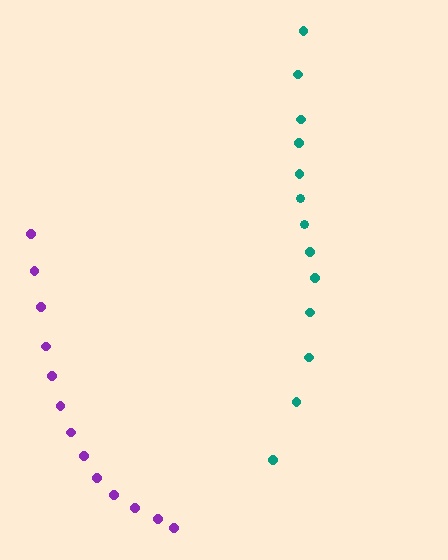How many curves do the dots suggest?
There are 2 distinct paths.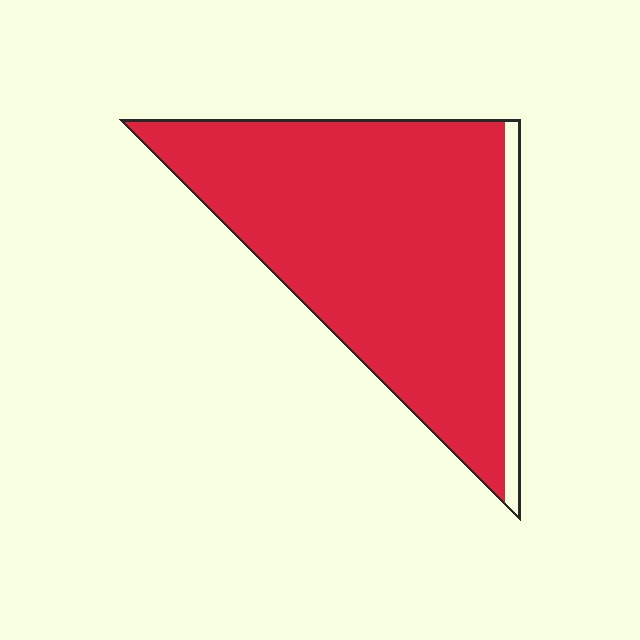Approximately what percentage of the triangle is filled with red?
Approximately 90%.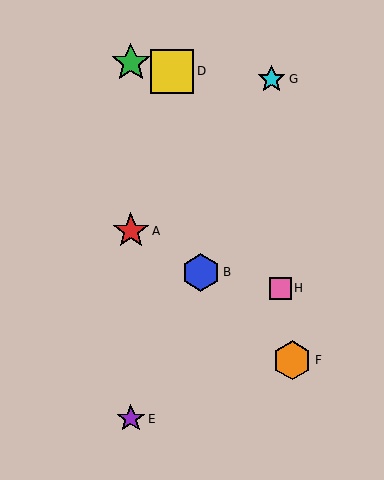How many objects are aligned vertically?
3 objects (A, C, E) are aligned vertically.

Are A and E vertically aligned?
Yes, both are at x≈131.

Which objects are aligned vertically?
Objects A, C, E are aligned vertically.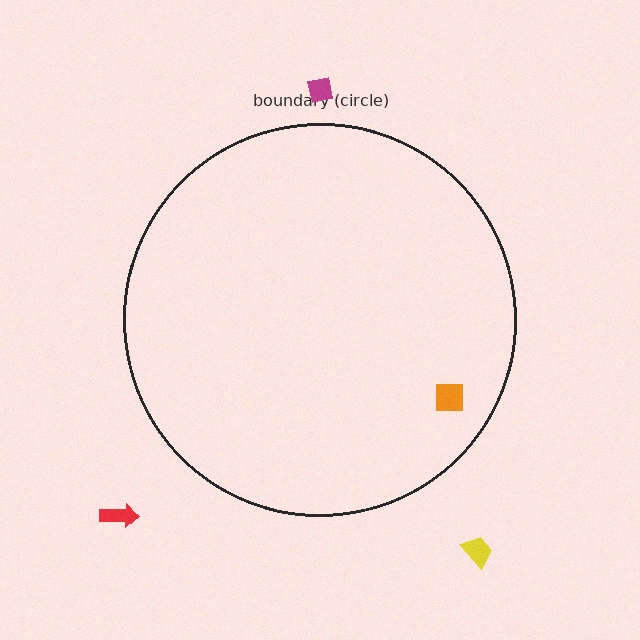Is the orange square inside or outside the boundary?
Inside.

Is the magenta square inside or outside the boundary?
Outside.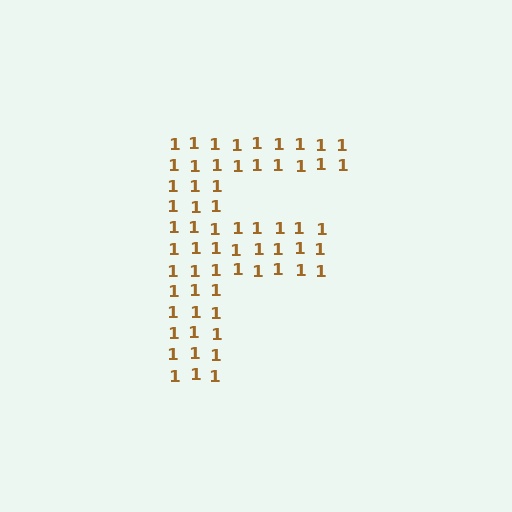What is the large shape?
The large shape is the letter F.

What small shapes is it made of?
It is made of small digit 1's.